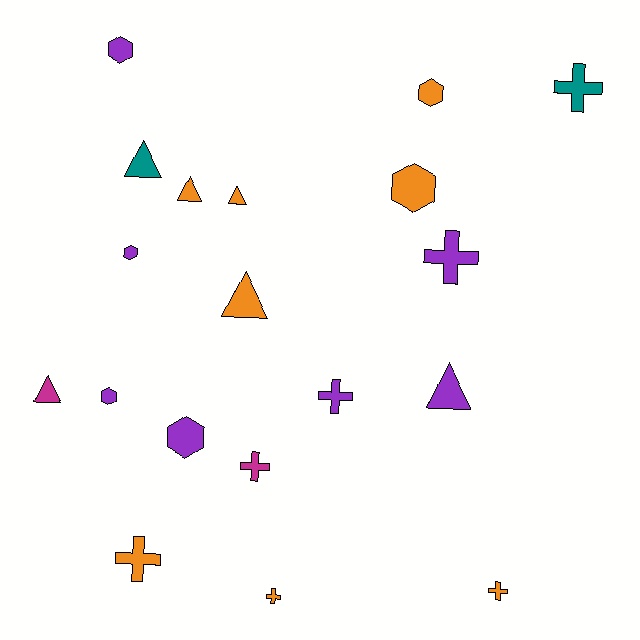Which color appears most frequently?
Orange, with 8 objects.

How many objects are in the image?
There are 19 objects.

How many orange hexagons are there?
There are 2 orange hexagons.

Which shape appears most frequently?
Cross, with 7 objects.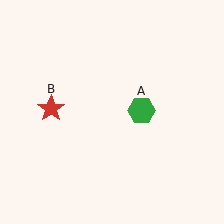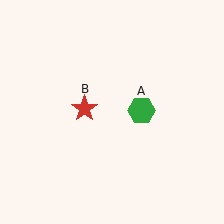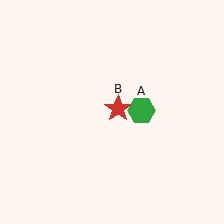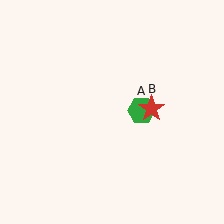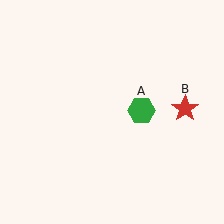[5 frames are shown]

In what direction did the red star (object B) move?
The red star (object B) moved right.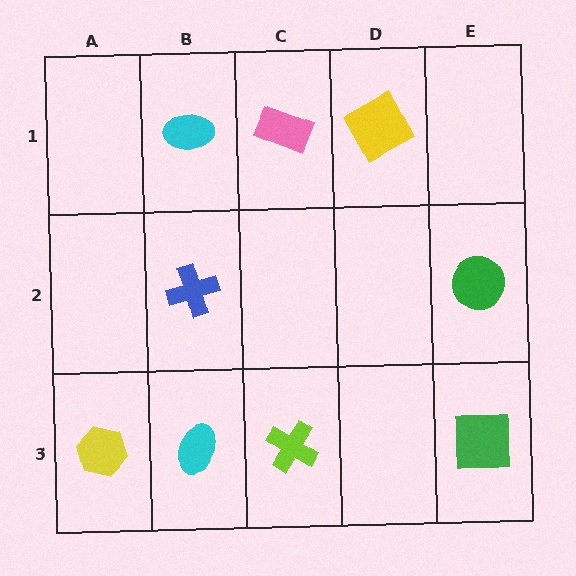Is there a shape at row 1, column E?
No, that cell is empty.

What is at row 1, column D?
A yellow square.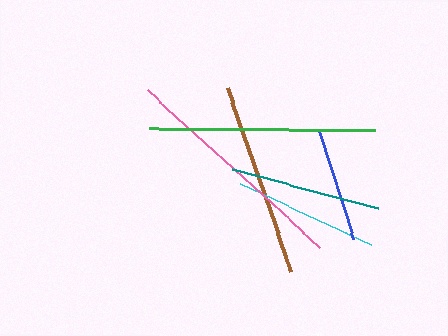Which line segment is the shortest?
The blue line is the shortest at approximately 113 pixels.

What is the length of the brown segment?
The brown segment is approximately 195 pixels long.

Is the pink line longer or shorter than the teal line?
The pink line is longer than the teal line.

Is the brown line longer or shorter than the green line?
The green line is longer than the brown line.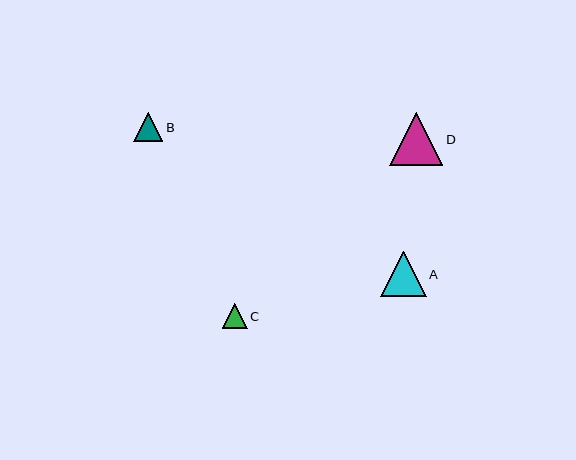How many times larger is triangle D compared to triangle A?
Triangle D is approximately 1.2 times the size of triangle A.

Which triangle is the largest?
Triangle D is the largest with a size of approximately 54 pixels.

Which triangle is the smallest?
Triangle C is the smallest with a size of approximately 25 pixels.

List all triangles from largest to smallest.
From largest to smallest: D, A, B, C.